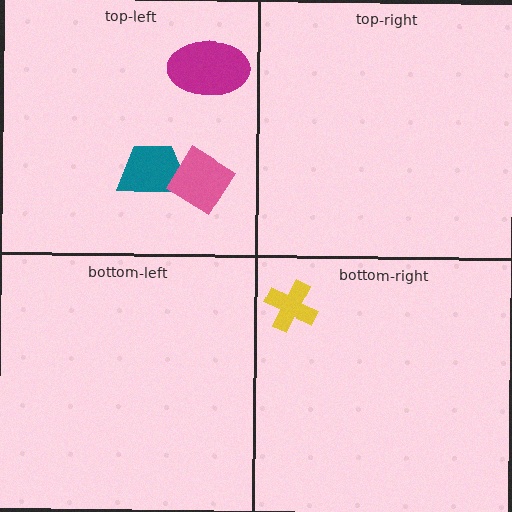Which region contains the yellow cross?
The bottom-right region.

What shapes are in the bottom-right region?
The yellow cross.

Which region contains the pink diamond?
The top-left region.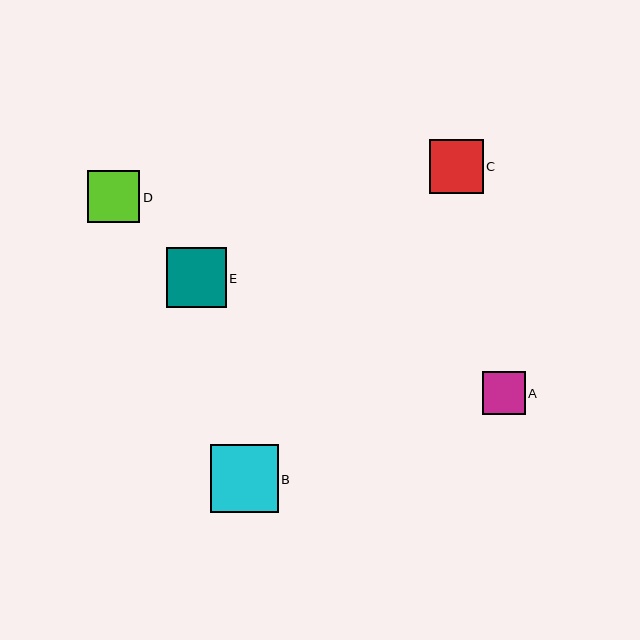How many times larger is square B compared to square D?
Square B is approximately 1.3 times the size of square D.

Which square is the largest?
Square B is the largest with a size of approximately 67 pixels.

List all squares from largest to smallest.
From largest to smallest: B, E, C, D, A.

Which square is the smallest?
Square A is the smallest with a size of approximately 43 pixels.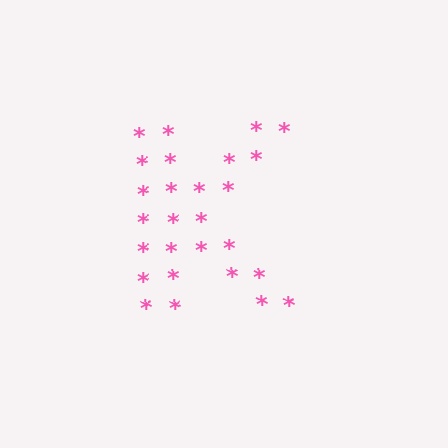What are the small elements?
The small elements are asterisks.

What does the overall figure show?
The overall figure shows the letter K.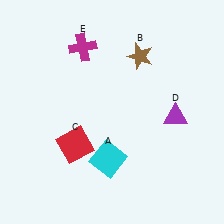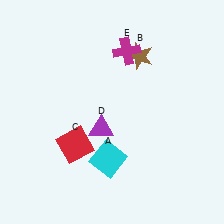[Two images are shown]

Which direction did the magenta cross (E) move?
The magenta cross (E) moved right.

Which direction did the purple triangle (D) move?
The purple triangle (D) moved left.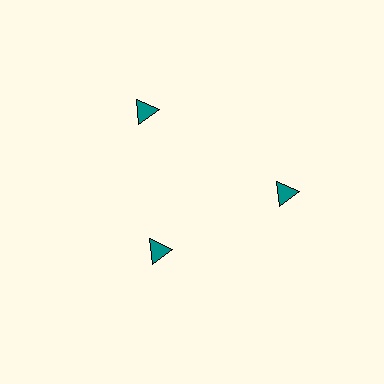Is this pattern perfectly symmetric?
No. The 3 teal triangles are arranged in a ring, but one element near the 7 o'clock position is pulled inward toward the center, breaking the 3-fold rotational symmetry.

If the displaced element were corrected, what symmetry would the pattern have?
It would have 3-fold rotational symmetry — the pattern would map onto itself every 120 degrees.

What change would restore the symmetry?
The symmetry would be restored by moving it outward, back onto the ring so that all 3 triangles sit at equal angles and equal distance from the center.